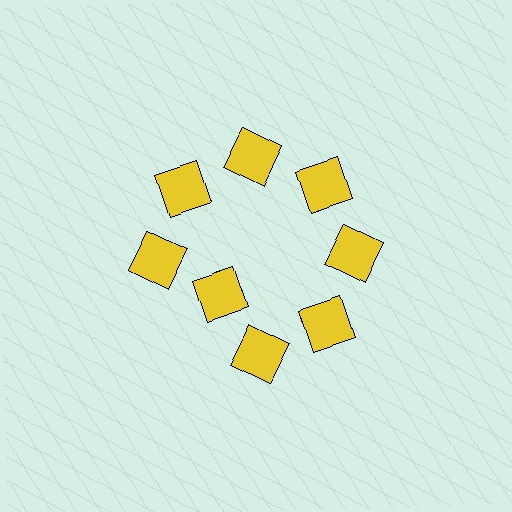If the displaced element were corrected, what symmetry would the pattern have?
It would have 8-fold rotational symmetry — the pattern would map onto itself every 45 degrees.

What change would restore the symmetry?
The symmetry would be restored by moving it outward, back onto the ring so that all 8 squares sit at equal angles and equal distance from the center.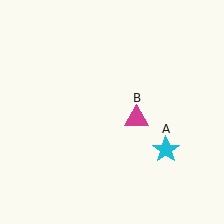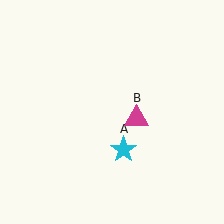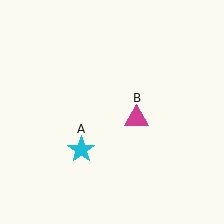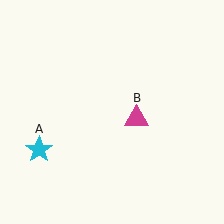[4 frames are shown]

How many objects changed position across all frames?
1 object changed position: cyan star (object A).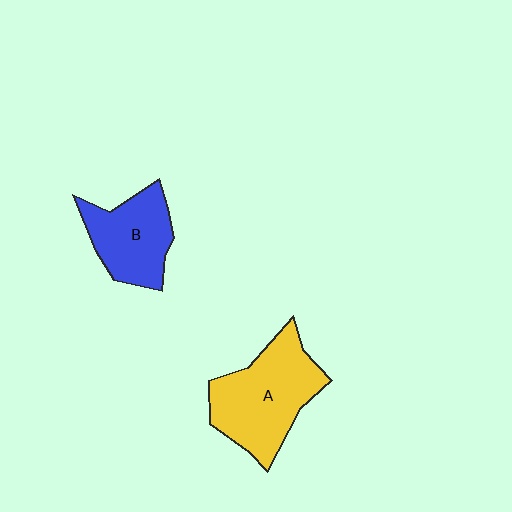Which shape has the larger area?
Shape A (yellow).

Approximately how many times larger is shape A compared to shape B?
Approximately 1.4 times.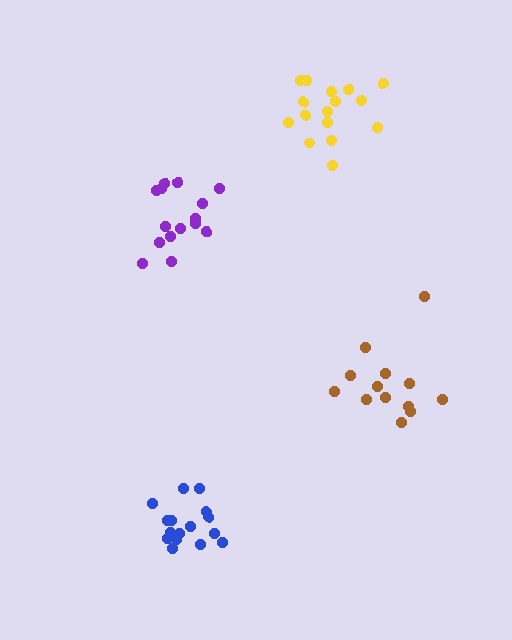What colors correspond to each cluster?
The clusters are colored: blue, brown, yellow, purple.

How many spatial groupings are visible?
There are 4 spatial groupings.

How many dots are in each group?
Group 1: 16 dots, Group 2: 13 dots, Group 3: 16 dots, Group 4: 16 dots (61 total).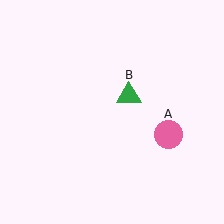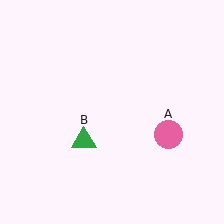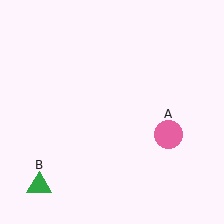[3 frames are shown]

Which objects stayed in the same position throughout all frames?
Pink circle (object A) remained stationary.